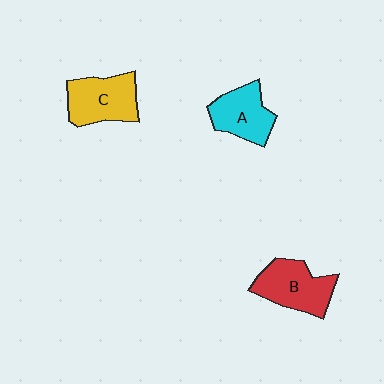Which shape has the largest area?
Shape B (red).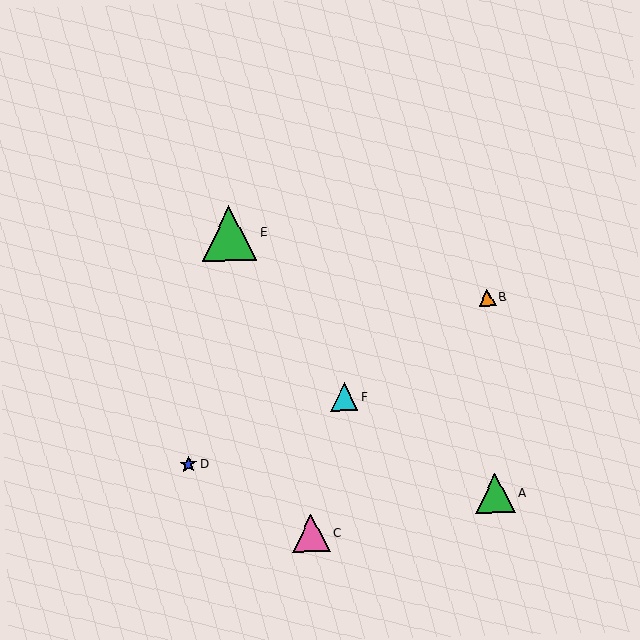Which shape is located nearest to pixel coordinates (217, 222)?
The green triangle (labeled E) at (229, 233) is nearest to that location.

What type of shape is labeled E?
Shape E is a green triangle.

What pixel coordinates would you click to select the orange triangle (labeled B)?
Click at (487, 298) to select the orange triangle B.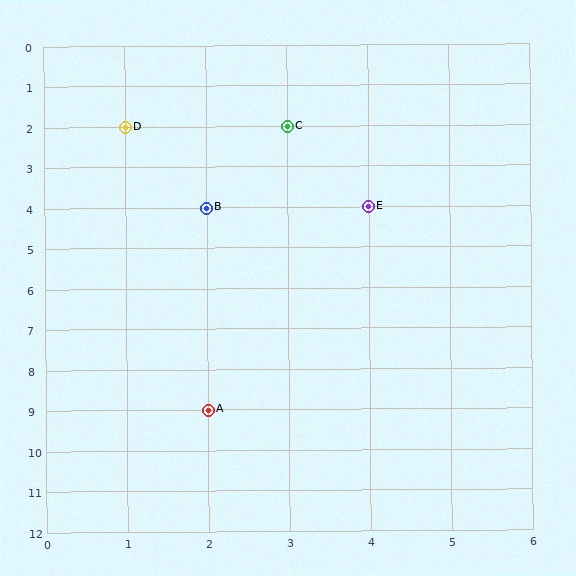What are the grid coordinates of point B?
Point B is at grid coordinates (2, 4).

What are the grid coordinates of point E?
Point E is at grid coordinates (4, 4).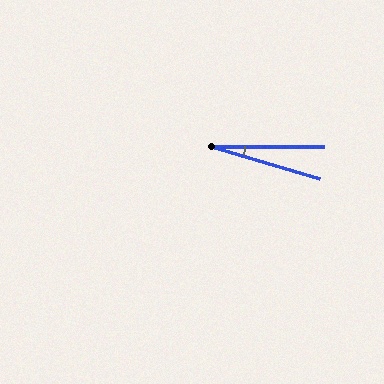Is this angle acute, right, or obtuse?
It is acute.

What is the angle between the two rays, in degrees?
Approximately 16 degrees.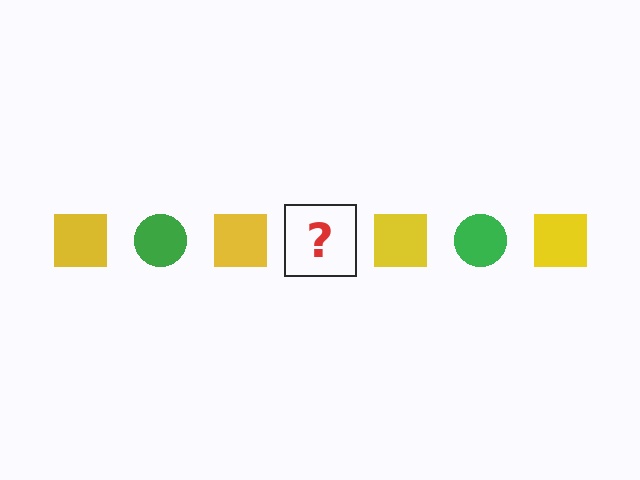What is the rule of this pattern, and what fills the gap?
The rule is that the pattern alternates between yellow square and green circle. The gap should be filled with a green circle.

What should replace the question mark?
The question mark should be replaced with a green circle.